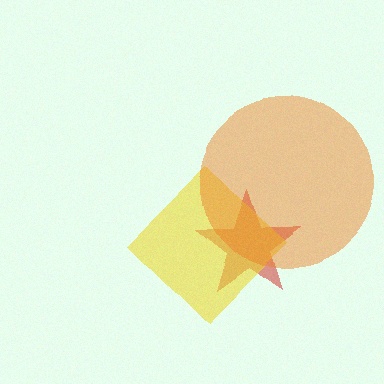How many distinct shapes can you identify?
There are 3 distinct shapes: a red star, a yellow diamond, an orange circle.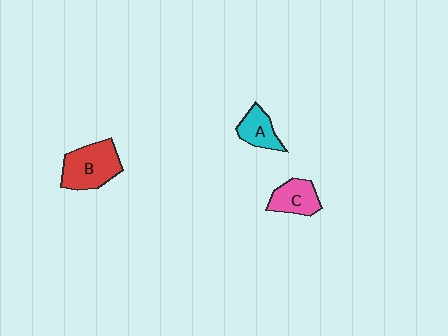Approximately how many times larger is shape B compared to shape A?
Approximately 1.8 times.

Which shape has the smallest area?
Shape A (cyan).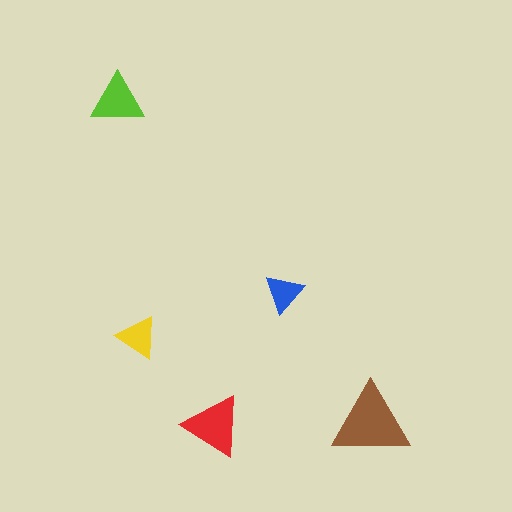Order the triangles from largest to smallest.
the brown one, the red one, the lime one, the yellow one, the blue one.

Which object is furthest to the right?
The brown triangle is rightmost.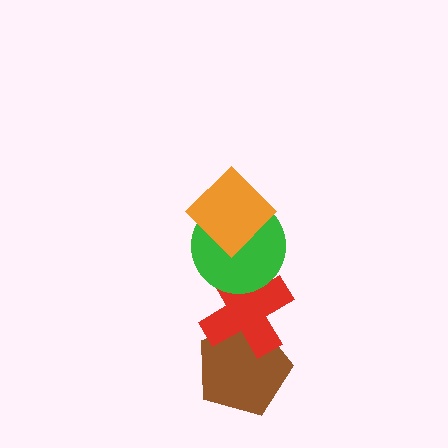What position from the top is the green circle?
The green circle is 2nd from the top.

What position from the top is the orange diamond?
The orange diamond is 1st from the top.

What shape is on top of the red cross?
The green circle is on top of the red cross.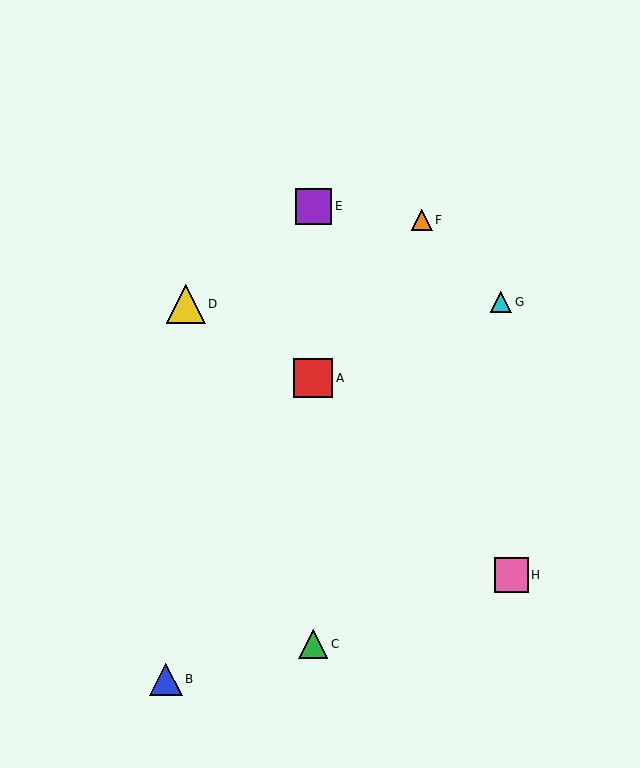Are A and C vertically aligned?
Yes, both are at x≈313.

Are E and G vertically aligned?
No, E is at x≈313 and G is at x≈501.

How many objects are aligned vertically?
3 objects (A, C, E) are aligned vertically.